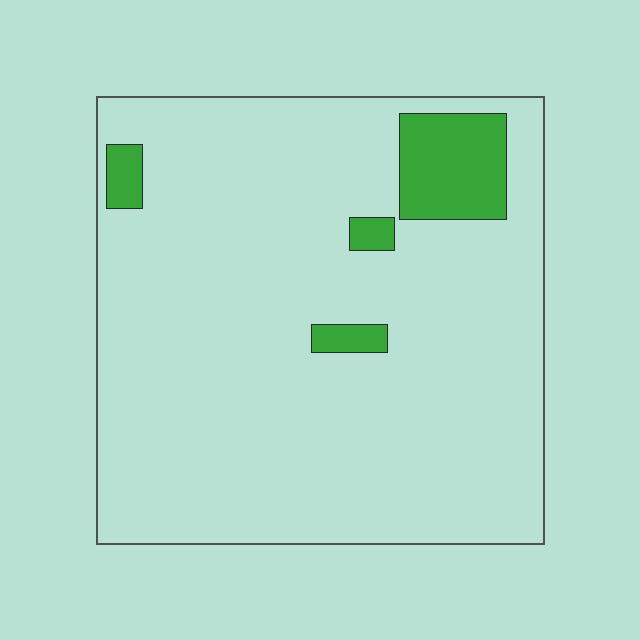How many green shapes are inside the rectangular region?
4.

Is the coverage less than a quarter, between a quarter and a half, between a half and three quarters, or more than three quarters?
Less than a quarter.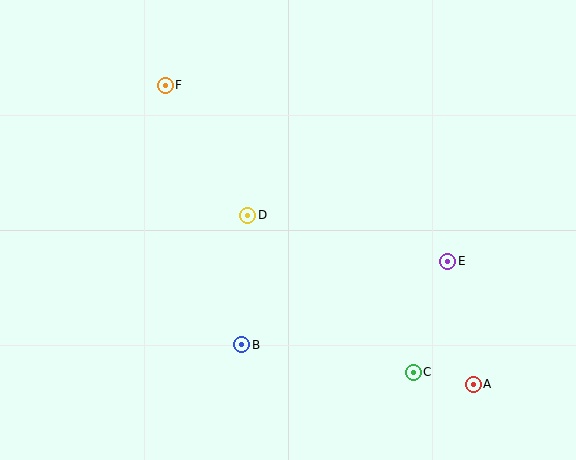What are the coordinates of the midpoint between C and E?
The midpoint between C and E is at (430, 317).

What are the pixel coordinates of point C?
Point C is at (413, 372).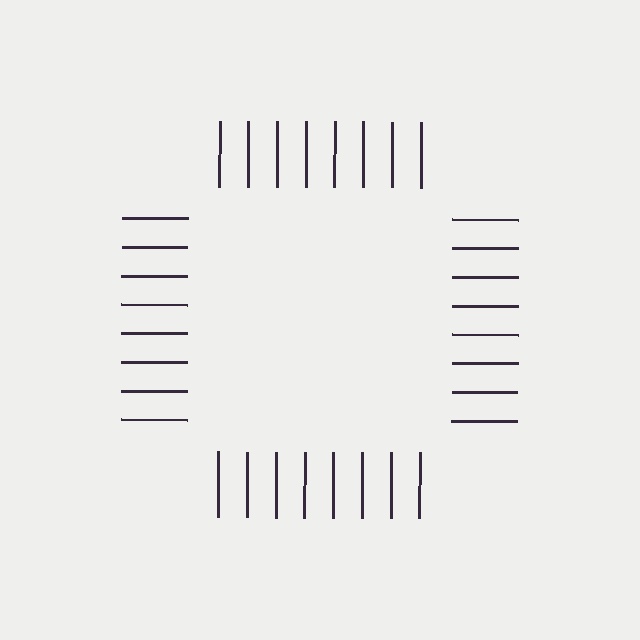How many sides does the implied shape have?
4 sides — the line-ends trace a square.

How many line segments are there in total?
32 — 8 along each of the 4 edges.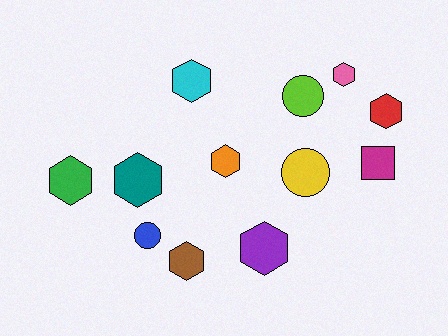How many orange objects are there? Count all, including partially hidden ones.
There is 1 orange object.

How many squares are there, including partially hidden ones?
There is 1 square.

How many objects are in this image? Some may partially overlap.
There are 12 objects.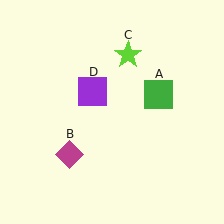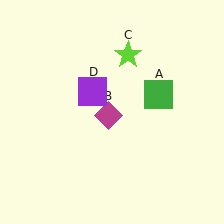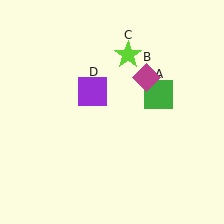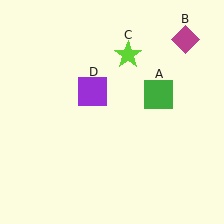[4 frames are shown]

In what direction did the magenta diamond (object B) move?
The magenta diamond (object B) moved up and to the right.